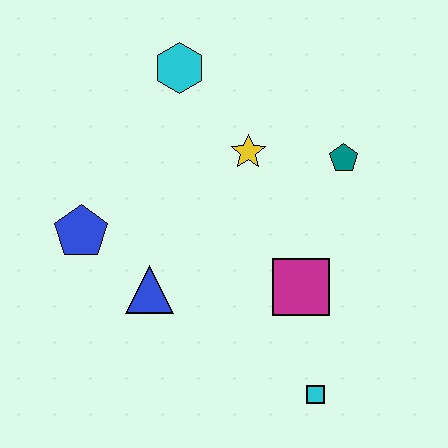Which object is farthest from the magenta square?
The cyan hexagon is farthest from the magenta square.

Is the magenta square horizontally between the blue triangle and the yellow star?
No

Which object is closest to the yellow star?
The teal pentagon is closest to the yellow star.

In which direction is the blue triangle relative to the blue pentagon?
The blue triangle is to the right of the blue pentagon.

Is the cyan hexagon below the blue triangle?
No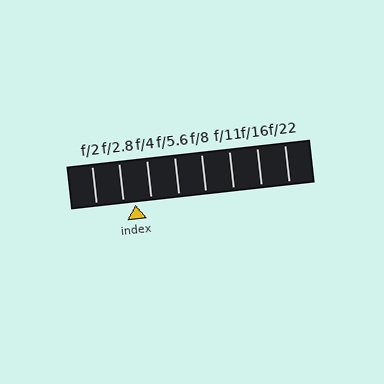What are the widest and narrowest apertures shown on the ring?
The widest aperture shown is f/2 and the narrowest is f/22.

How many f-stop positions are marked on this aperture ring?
There are 8 f-stop positions marked.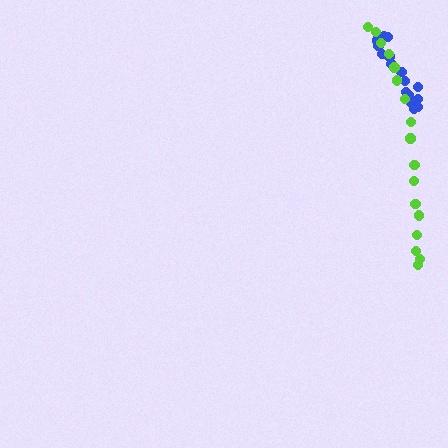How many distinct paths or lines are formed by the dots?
There are 2 distinct paths.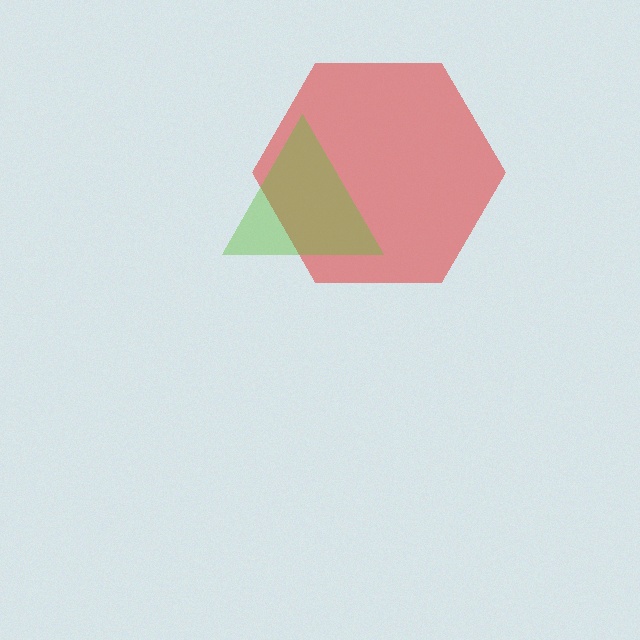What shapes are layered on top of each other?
The layered shapes are: a red hexagon, a lime triangle.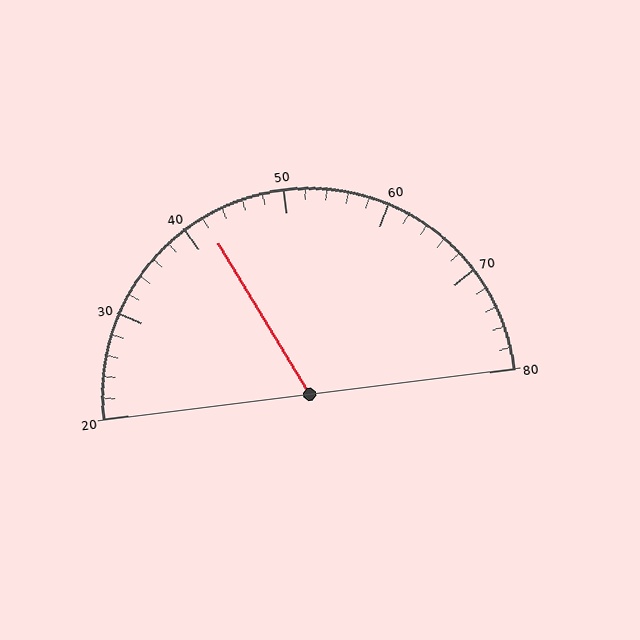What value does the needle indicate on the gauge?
The needle indicates approximately 42.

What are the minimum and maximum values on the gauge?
The gauge ranges from 20 to 80.